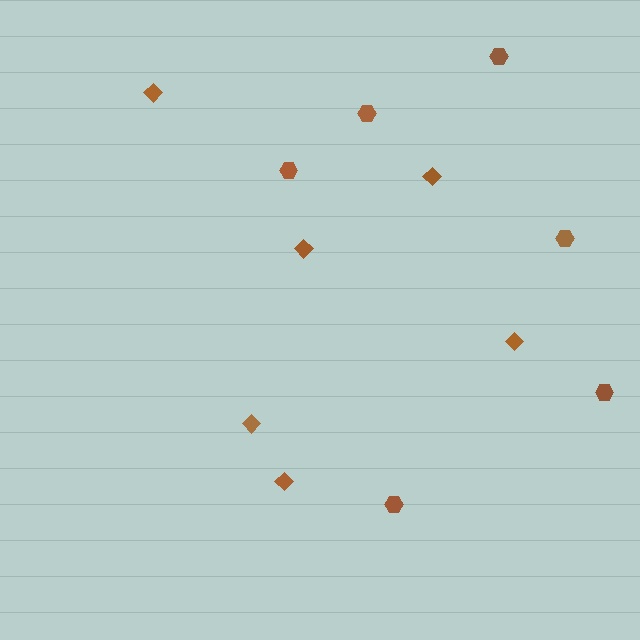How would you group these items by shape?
There are 2 groups: one group of hexagons (6) and one group of diamonds (6).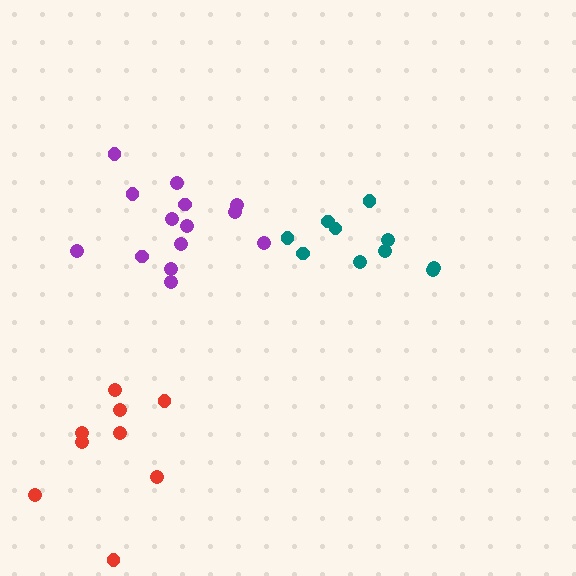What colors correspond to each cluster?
The clusters are colored: purple, red, teal.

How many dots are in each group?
Group 1: 14 dots, Group 2: 9 dots, Group 3: 10 dots (33 total).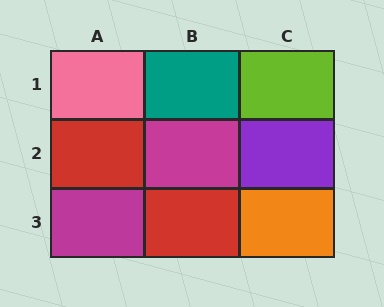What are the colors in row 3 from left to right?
Magenta, red, orange.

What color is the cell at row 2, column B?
Magenta.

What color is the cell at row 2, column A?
Red.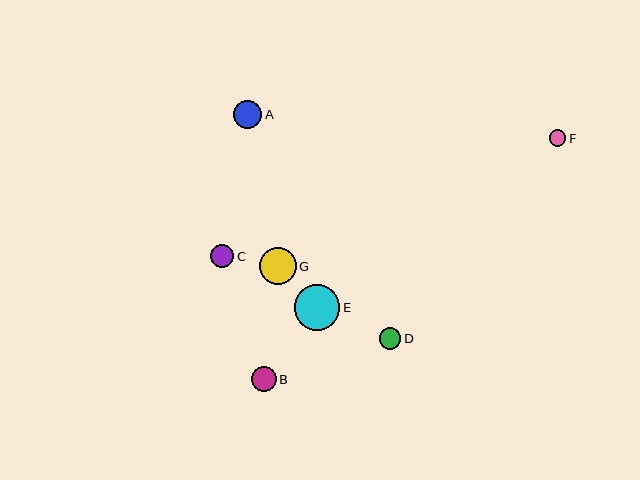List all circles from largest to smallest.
From largest to smallest: E, G, A, B, C, D, F.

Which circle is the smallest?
Circle F is the smallest with a size of approximately 17 pixels.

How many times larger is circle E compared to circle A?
Circle E is approximately 1.6 times the size of circle A.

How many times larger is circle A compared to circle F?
Circle A is approximately 1.7 times the size of circle F.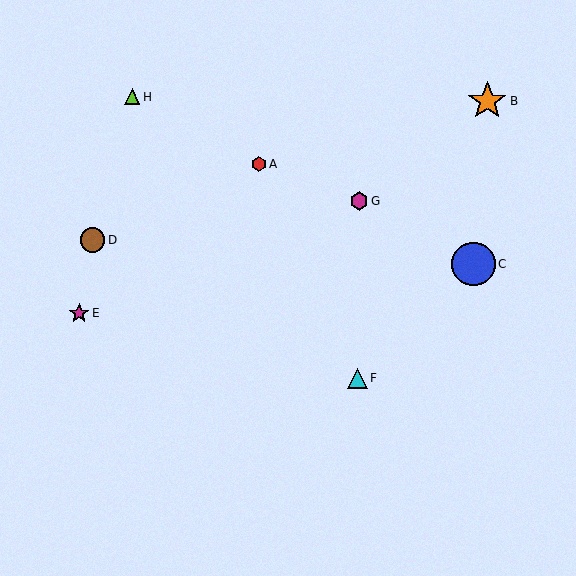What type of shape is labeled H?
Shape H is a lime triangle.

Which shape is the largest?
The blue circle (labeled C) is the largest.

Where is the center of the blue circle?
The center of the blue circle is at (474, 264).